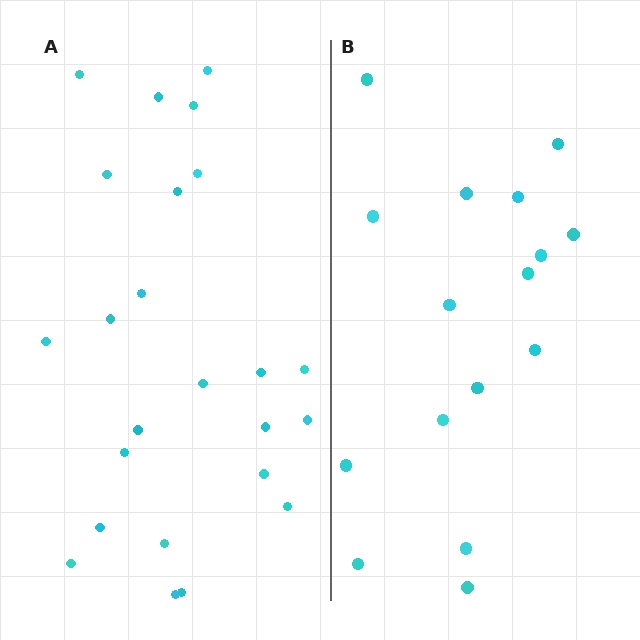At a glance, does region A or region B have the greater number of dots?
Region A (the left region) has more dots.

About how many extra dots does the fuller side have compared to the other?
Region A has roughly 8 or so more dots than region B.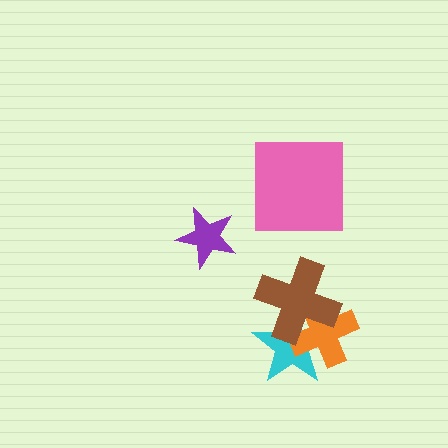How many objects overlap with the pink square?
0 objects overlap with the pink square.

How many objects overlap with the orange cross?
2 objects overlap with the orange cross.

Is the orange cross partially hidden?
Yes, it is partially covered by another shape.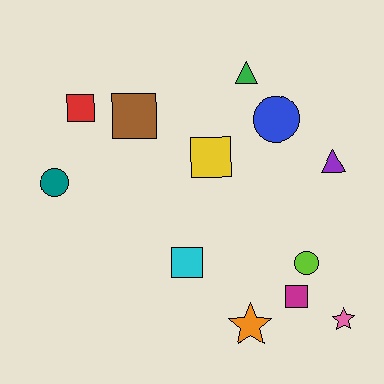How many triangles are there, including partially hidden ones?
There are 2 triangles.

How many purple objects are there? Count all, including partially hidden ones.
There is 1 purple object.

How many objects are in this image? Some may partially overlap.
There are 12 objects.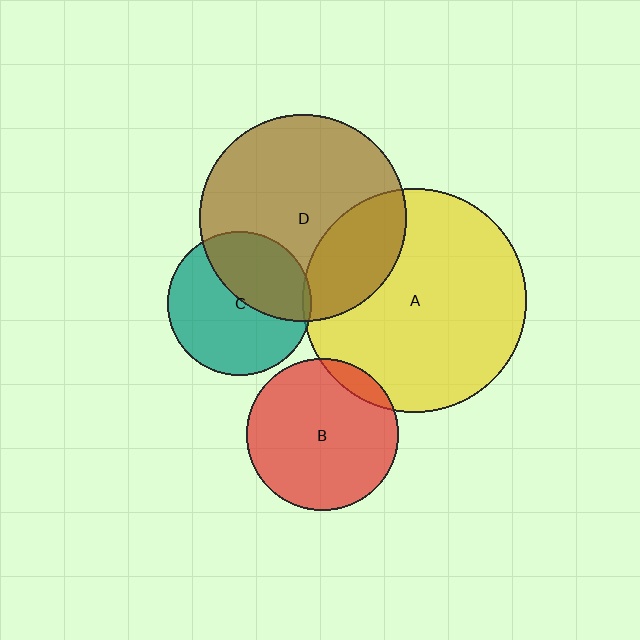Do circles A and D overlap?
Yes.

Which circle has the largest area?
Circle A (yellow).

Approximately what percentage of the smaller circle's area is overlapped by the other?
Approximately 25%.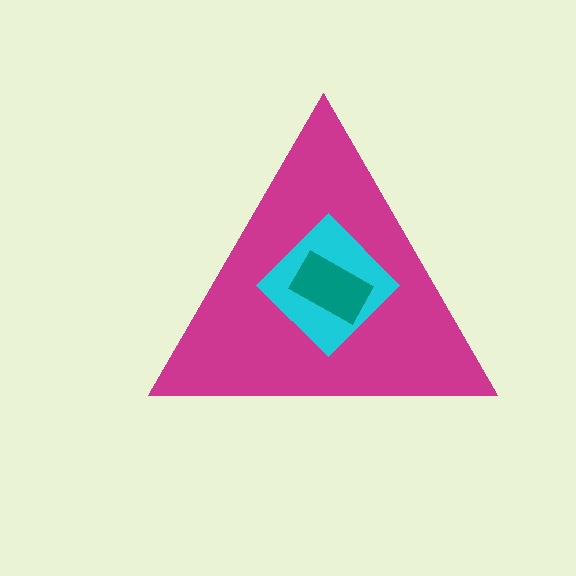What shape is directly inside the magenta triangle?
The cyan diamond.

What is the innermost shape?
The teal rectangle.